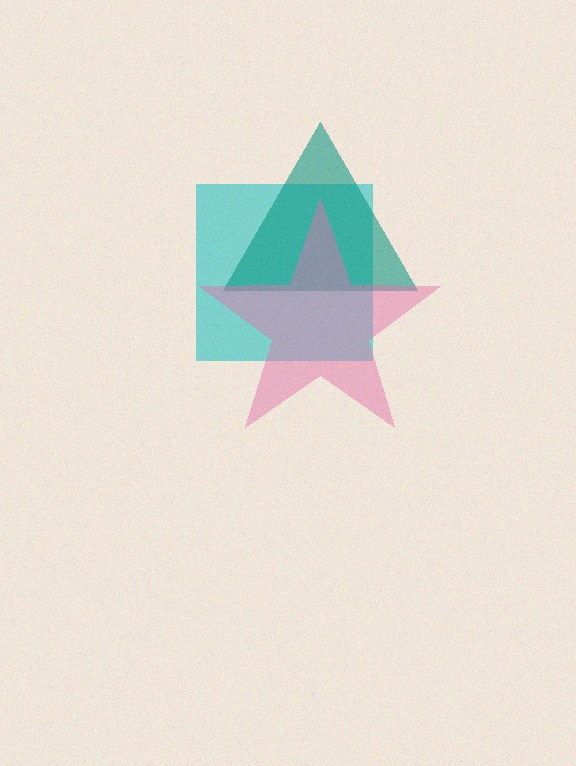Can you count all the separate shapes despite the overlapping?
Yes, there are 3 separate shapes.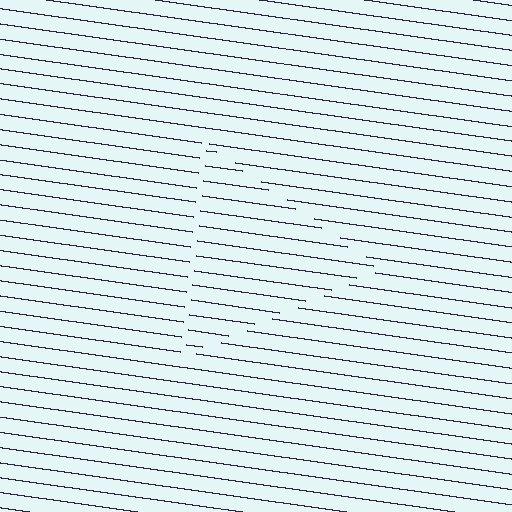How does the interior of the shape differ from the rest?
The interior of the shape contains the same grating, shifted by half a period — the contour is defined by the phase discontinuity where line-ends from the inner and outer gratings abut.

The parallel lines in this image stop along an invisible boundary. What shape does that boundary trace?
An illusory triangle. The interior of the shape contains the same grating, shifted by half a period — the contour is defined by the phase discontinuity where line-ends from the inner and outer gratings abut.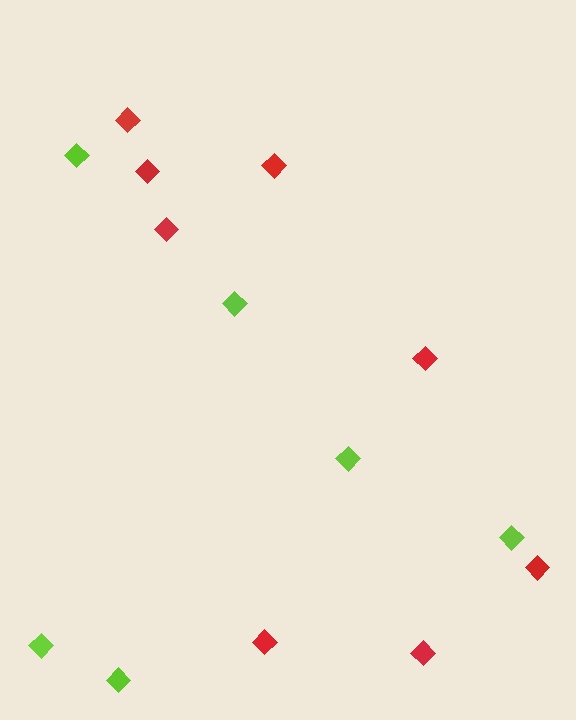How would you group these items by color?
There are 2 groups: one group of red diamonds (8) and one group of lime diamonds (6).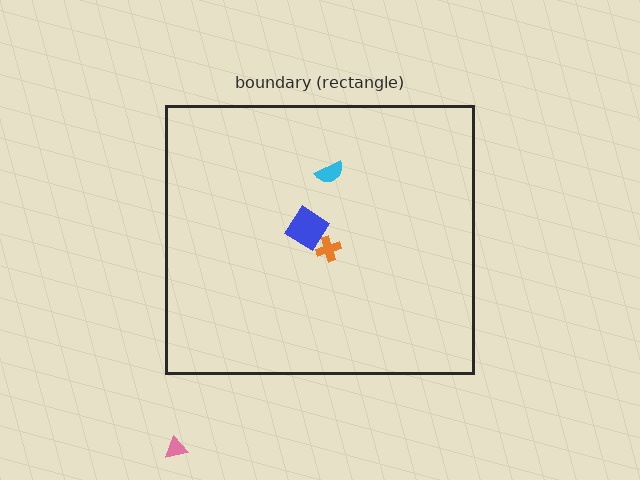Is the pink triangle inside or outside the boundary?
Outside.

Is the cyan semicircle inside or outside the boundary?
Inside.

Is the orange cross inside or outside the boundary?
Inside.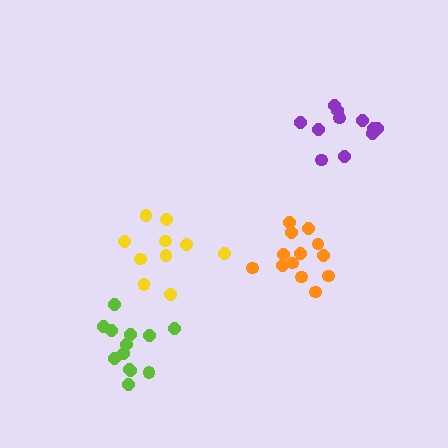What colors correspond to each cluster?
The clusters are colored: orange, purple, yellow, lime.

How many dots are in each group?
Group 1: 13 dots, Group 2: 11 dots, Group 3: 10 dots, Group 4: 13 dots (47 total).